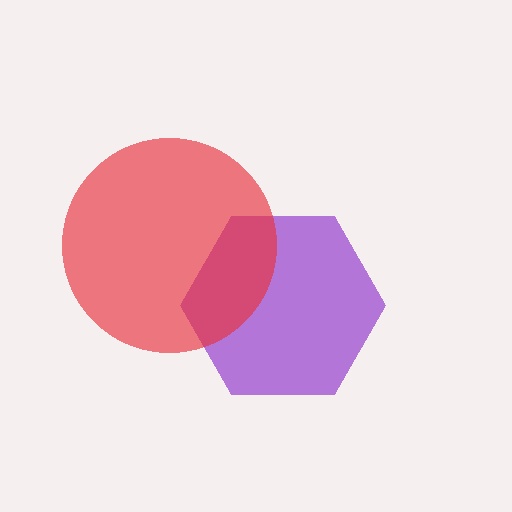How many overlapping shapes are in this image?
There are 2 overlapping shapes in the image.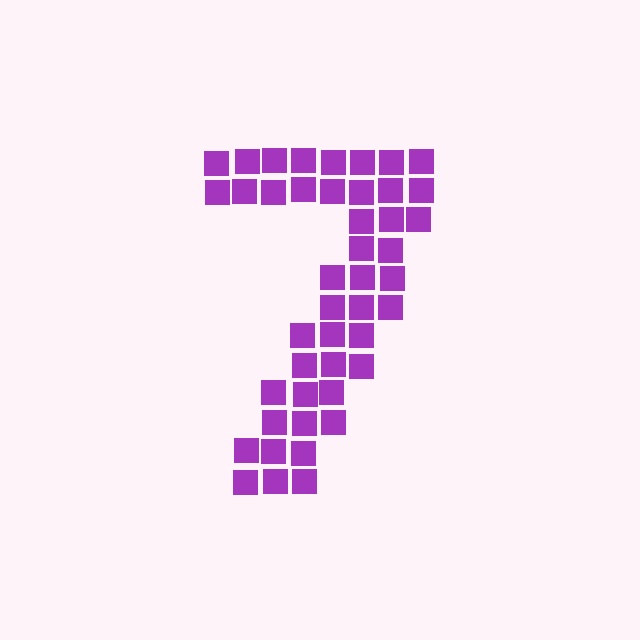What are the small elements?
The small elements are squares.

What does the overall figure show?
The overall figure shows the digit 7.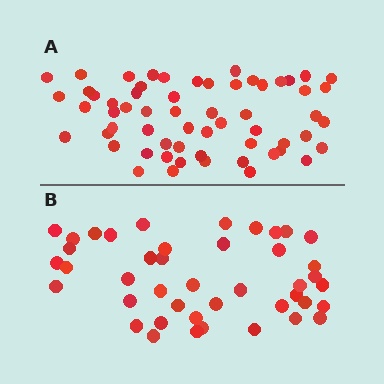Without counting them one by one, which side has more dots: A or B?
Region A (the top region) has more dots.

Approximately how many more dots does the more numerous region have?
Region A has approximately 15 more dots than region B.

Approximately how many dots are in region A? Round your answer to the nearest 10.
About 60 dots.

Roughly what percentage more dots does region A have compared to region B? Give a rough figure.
About 40% more.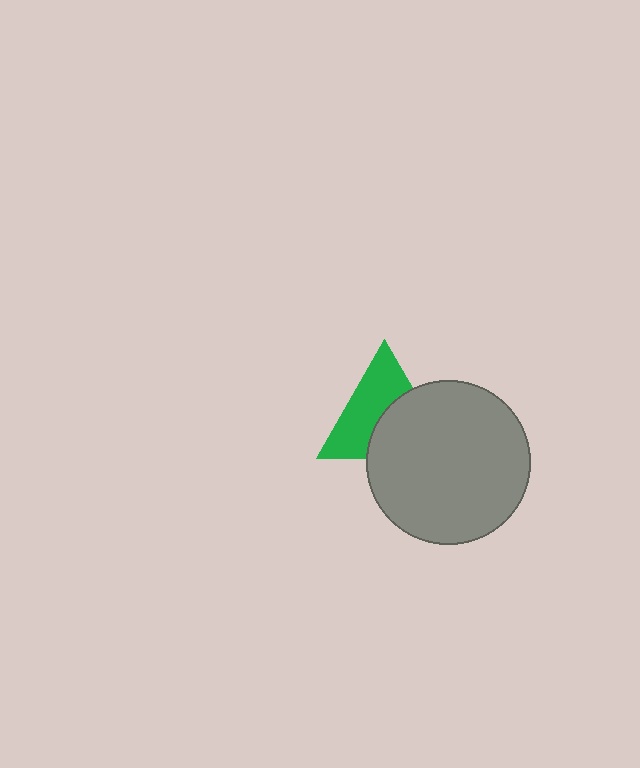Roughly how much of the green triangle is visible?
About half of it is visible (roughly 54%).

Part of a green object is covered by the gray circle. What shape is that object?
It is a triangle.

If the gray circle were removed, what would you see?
You would see the complete green triangle.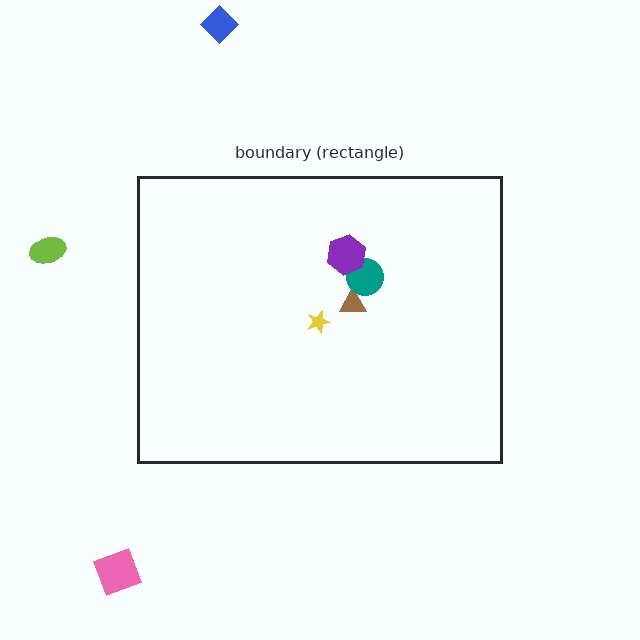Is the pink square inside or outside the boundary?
Outside.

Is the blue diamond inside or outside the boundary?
Outside.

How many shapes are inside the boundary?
4 inside, 3 outside.